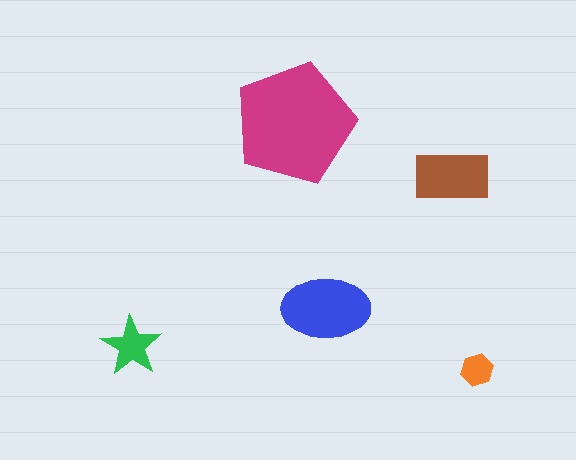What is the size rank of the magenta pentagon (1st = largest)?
1st.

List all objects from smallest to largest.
The orange hexagon, the green star, the brown rectangle, the blue ellipse, the magenta pentagon.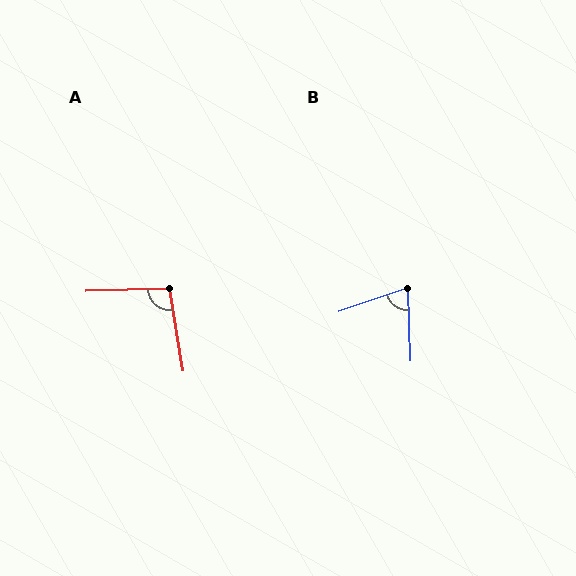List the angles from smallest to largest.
B (74°), A (97°).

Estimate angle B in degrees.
Approximately 74 degrees.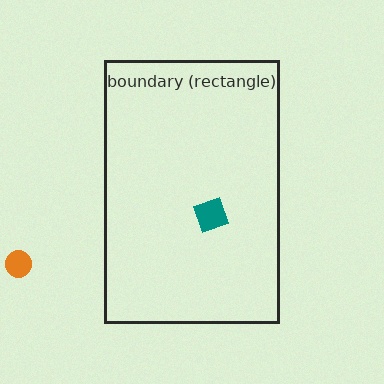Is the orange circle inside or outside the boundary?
Outside.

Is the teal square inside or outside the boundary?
Inside.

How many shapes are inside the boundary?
1 inside, 1 outside.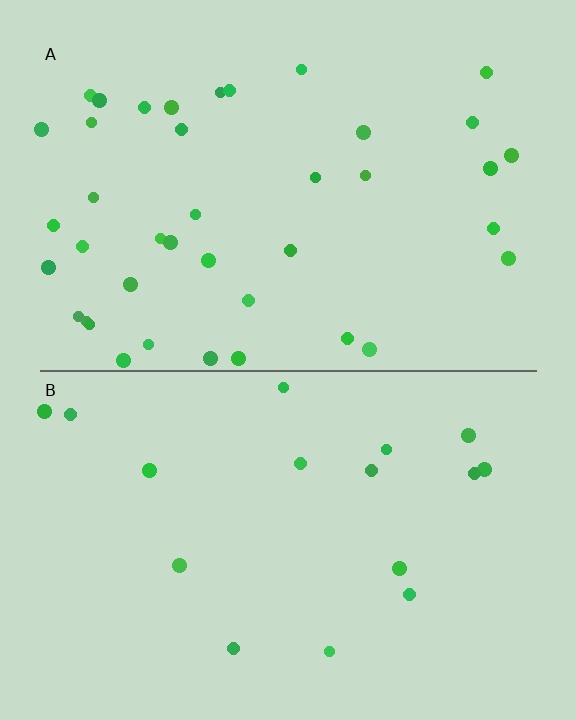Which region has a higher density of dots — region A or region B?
A (the top).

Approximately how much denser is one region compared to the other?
Approximately 2.4× — region A over region B.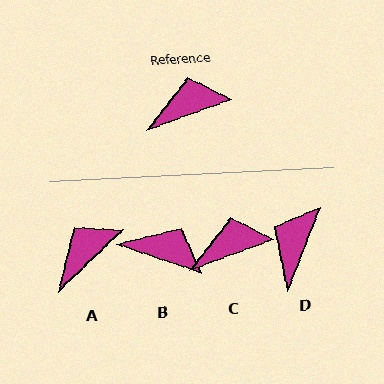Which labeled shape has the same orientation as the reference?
C.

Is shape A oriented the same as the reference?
No, it is off by about 24 degrees.